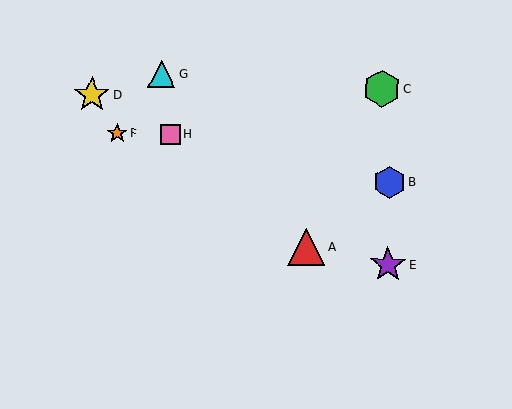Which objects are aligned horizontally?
Objects F, H are aligned horizontally.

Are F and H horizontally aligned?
Yes, both are at y≈134.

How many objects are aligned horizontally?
2 objects (F, H) are aligned horizontally.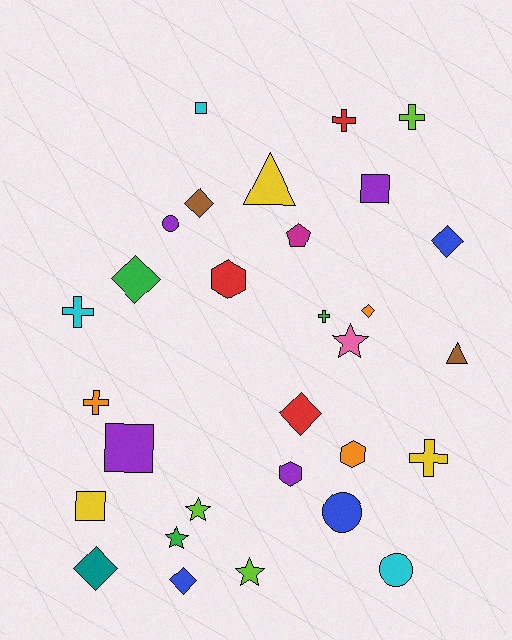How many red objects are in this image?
There are 3 red objects.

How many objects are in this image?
There are 30 objects.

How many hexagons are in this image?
There are 3 hexagons.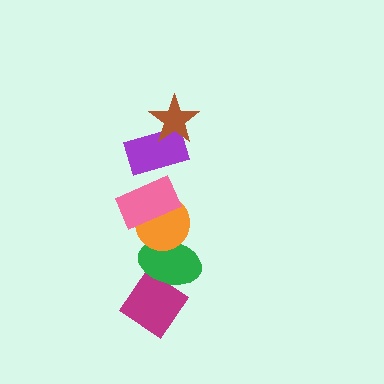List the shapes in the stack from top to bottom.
From top to bottom: the brown star, the purple rectangle, the pink rectangle, the orange circle, the green ellipse, the magenta diamond.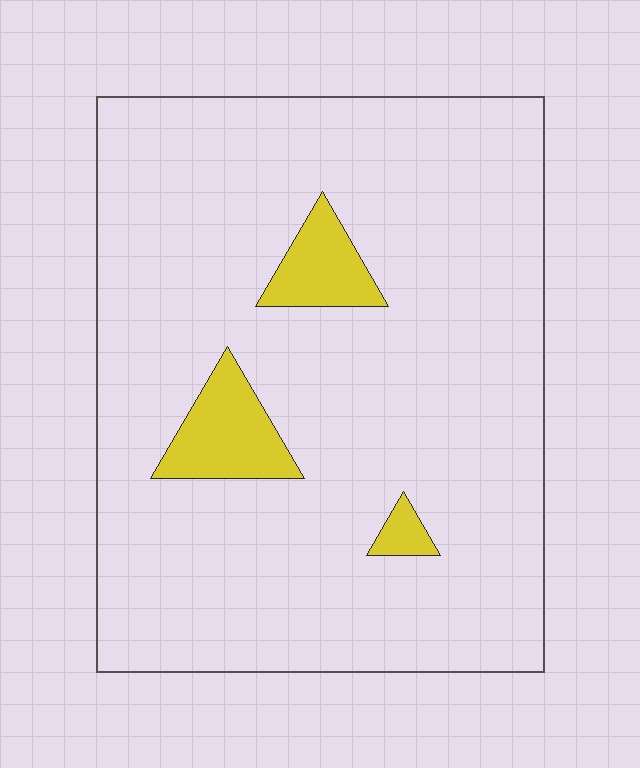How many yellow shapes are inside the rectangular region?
3.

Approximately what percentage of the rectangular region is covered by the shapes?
Approximately 10%.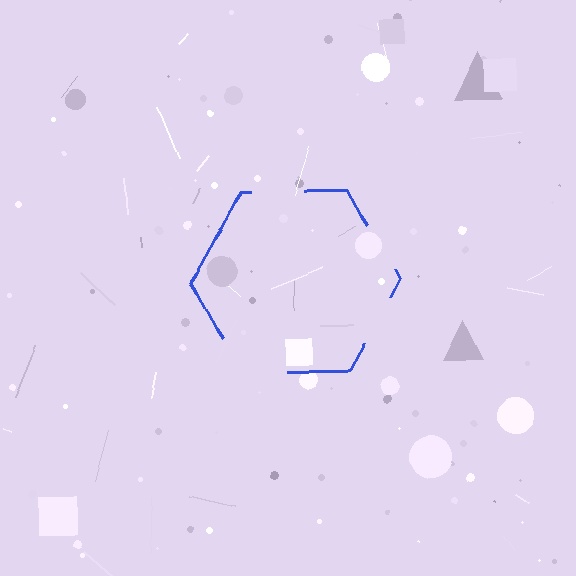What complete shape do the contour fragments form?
The contour fragments form a hexagon.